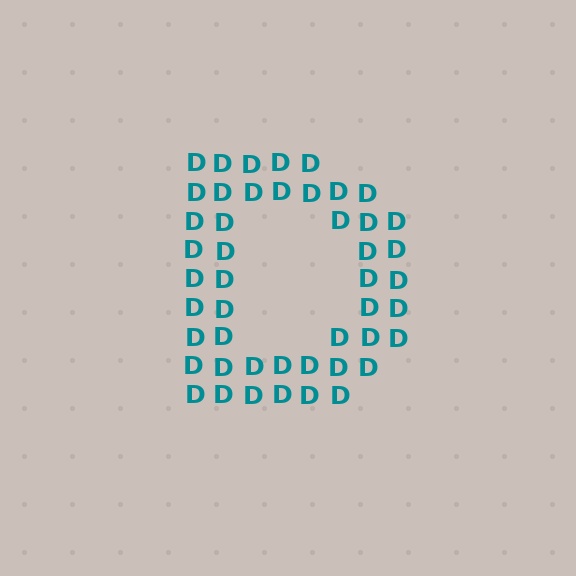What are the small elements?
The small elements are letter D's.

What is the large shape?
The large shape is the letter D.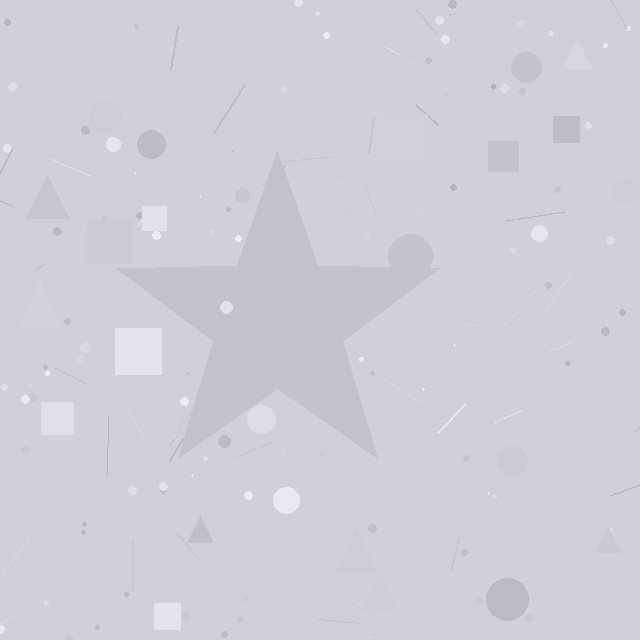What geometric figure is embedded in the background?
A star is embedded in the background.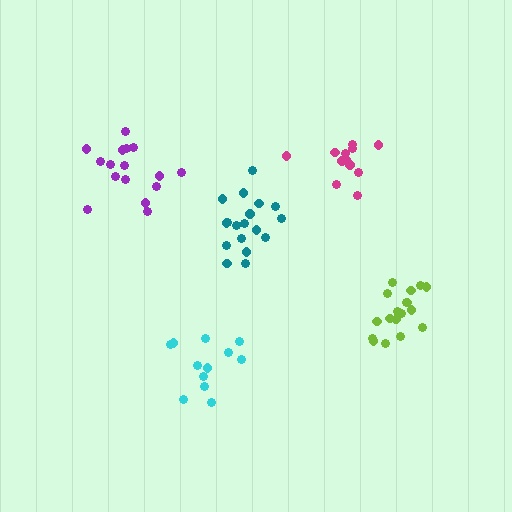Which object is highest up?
The magenta cluster is topmost.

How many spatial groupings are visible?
There are 5 spatial groupings.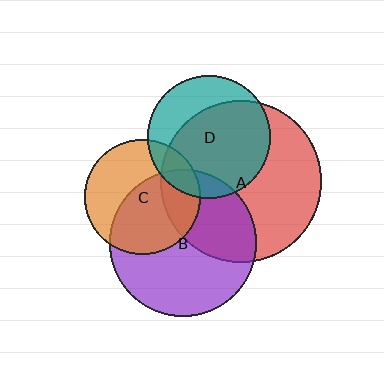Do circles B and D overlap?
Yes.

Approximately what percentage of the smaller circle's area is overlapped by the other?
Approximately 10%.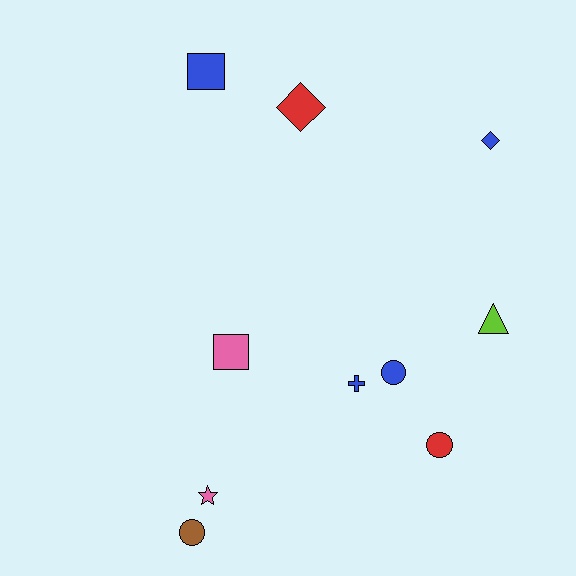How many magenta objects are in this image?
There are no magenta objects.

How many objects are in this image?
There are 10 objects.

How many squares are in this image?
There are 2 squares.